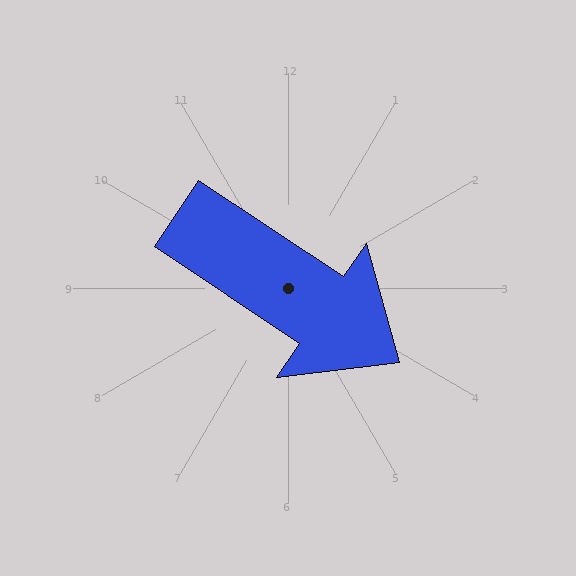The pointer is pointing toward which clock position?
Roughly 4 o'clock.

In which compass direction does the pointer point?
Southeast.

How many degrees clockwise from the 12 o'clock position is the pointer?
Approximately 124 degrees.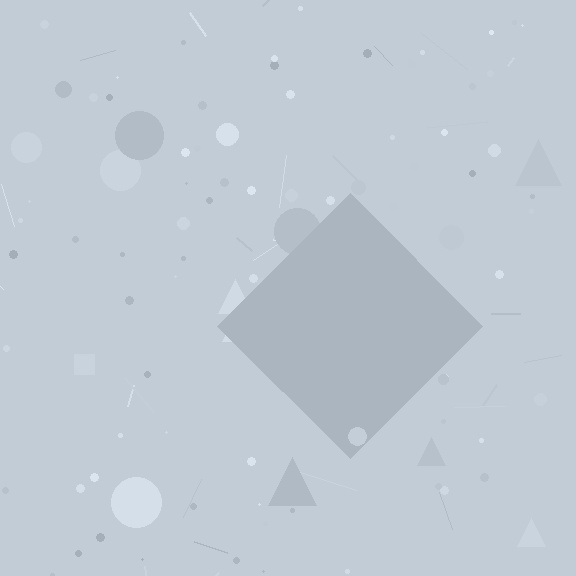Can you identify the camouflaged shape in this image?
The camouflaged shape is a diamond.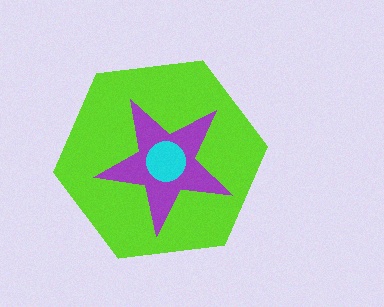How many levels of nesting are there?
3.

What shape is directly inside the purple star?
The cyan circle.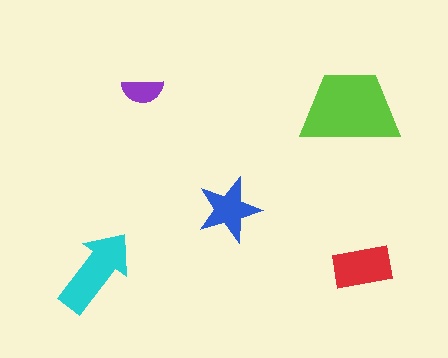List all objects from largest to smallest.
The lime trapezoid, the cyan arrow, the red rectangle, the blue star, the purple semicircle.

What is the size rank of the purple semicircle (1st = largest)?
5th.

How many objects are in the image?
There are 5 objects in the image.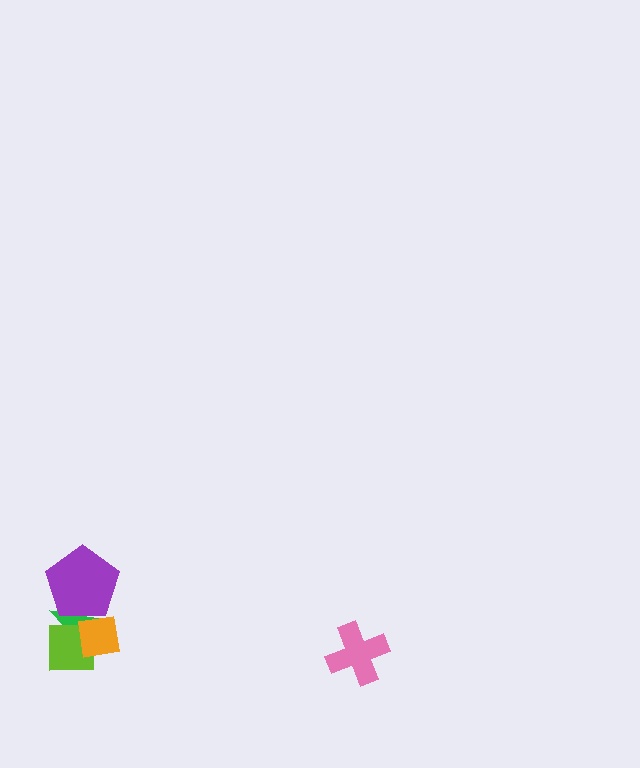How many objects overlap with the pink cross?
0 objects overlap with the pink cross.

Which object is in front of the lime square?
The orange square is in front of the lime square.